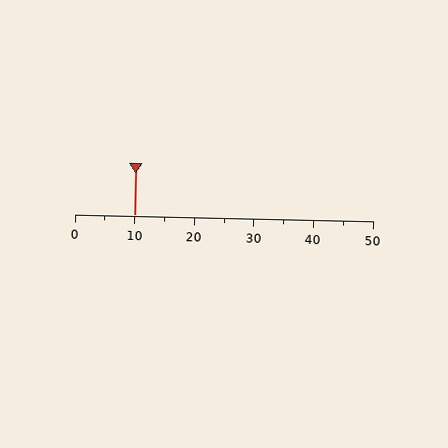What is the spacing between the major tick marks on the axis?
The major ticks are spaced 10 apart.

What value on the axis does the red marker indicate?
The marker indicates approximately 10.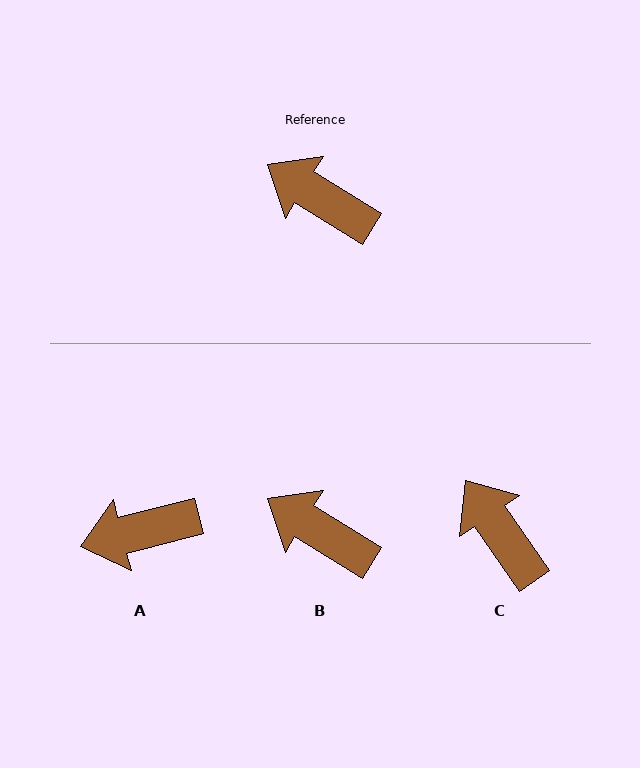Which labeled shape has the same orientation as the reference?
B.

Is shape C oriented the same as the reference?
No, it is off by about 24 degrees.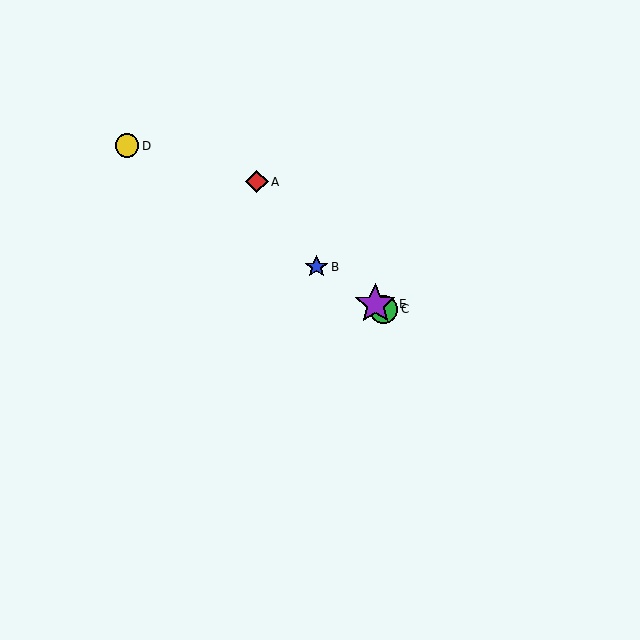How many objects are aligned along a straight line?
4 objects (B, C, D, E) are aligned along a straight line.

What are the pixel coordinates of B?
Object B is at (316, 267).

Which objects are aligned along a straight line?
Objects B, C, D, E are aligned along a straight line.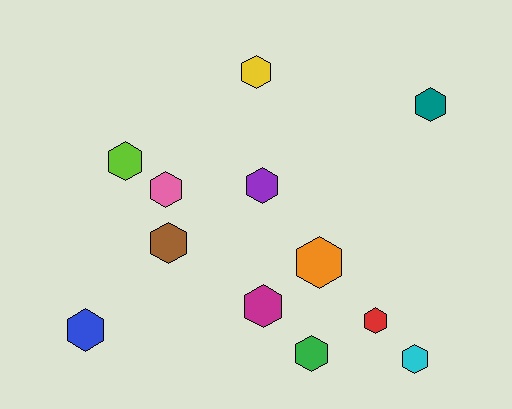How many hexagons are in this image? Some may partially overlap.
There are 12 hexagons.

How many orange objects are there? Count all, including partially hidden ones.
There is 1 orange object.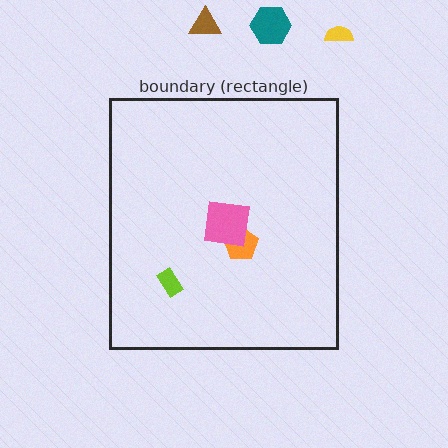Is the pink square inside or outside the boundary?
Inside.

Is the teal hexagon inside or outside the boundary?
Outside.